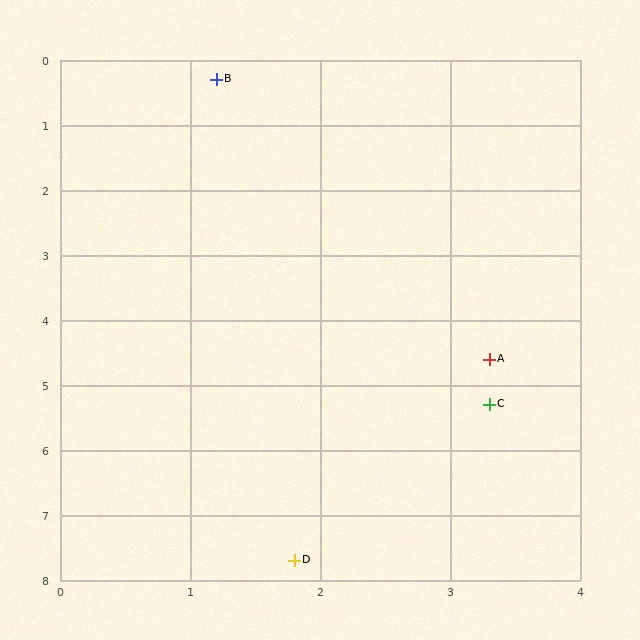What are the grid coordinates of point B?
Point B is at approximately (1.2, 0.3).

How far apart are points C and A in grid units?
Points C and A are about 0.7 grid units apart.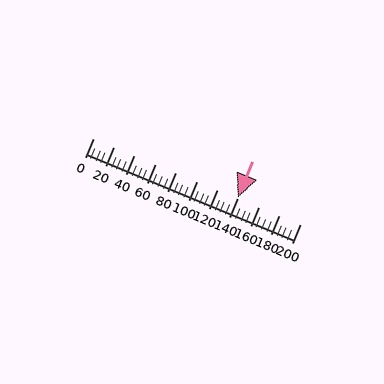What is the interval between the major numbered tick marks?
The major tick marks are spaced 20 units apart.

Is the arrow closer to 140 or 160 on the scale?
The arrow is closer to 140.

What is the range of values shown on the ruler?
The ruler shows values from 0 to 200.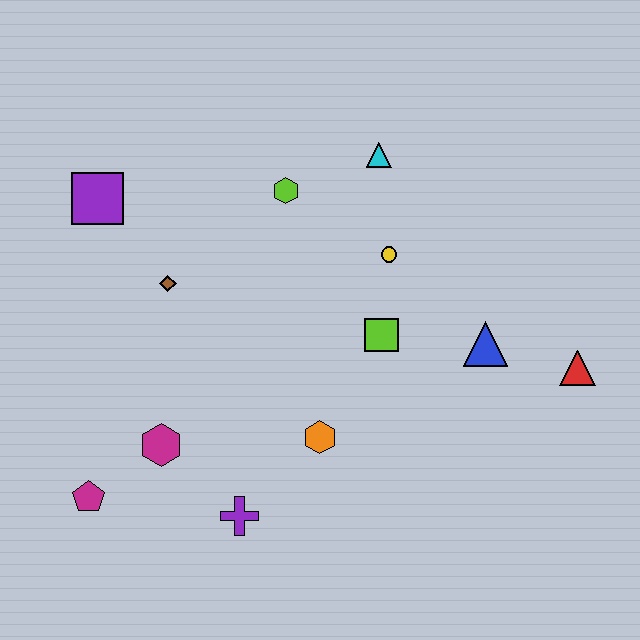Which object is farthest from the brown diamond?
The red triangle is farthest from the brown diamond.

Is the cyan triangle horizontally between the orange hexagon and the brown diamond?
No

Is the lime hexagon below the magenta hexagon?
No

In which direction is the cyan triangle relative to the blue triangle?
The cyan triangle is above the blue triangle.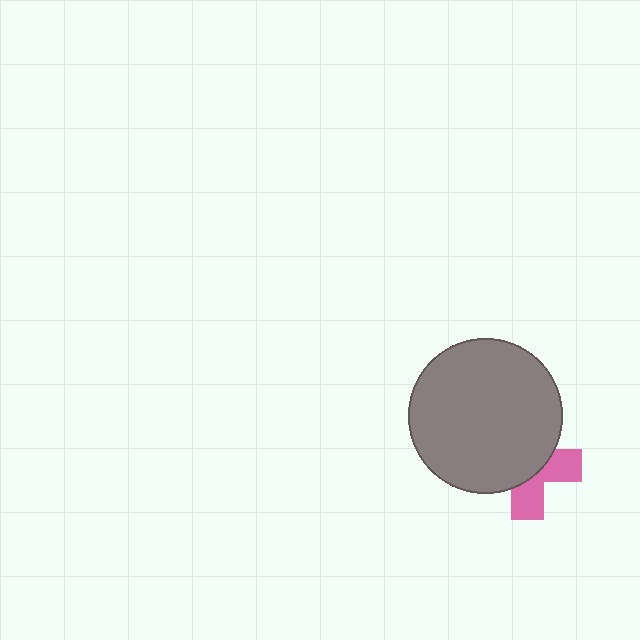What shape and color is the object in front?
The object in front is a gray circle.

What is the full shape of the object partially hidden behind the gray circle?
The partially hidden object is a pink cross.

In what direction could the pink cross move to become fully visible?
The pink cross could move toward the lower-right. That would shift it out from behind the gray circle entirely.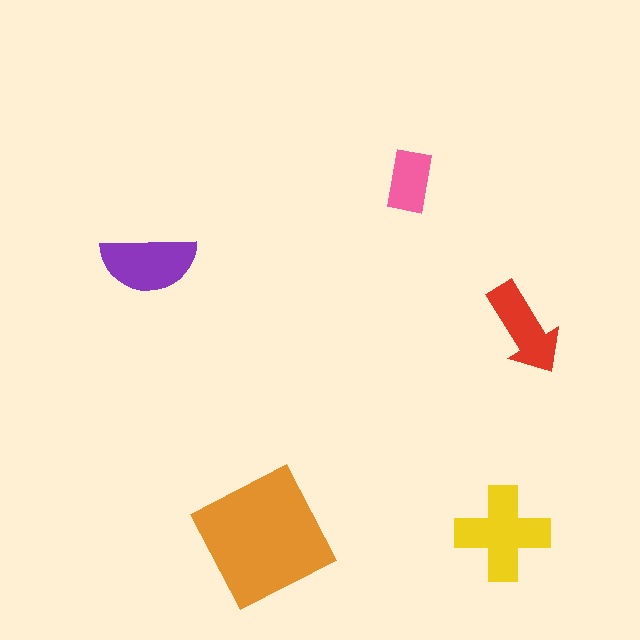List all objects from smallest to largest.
The pink rectangle, the red arrow, the purple semicircle, the yellow cross, the orange square.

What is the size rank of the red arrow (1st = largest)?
4th.